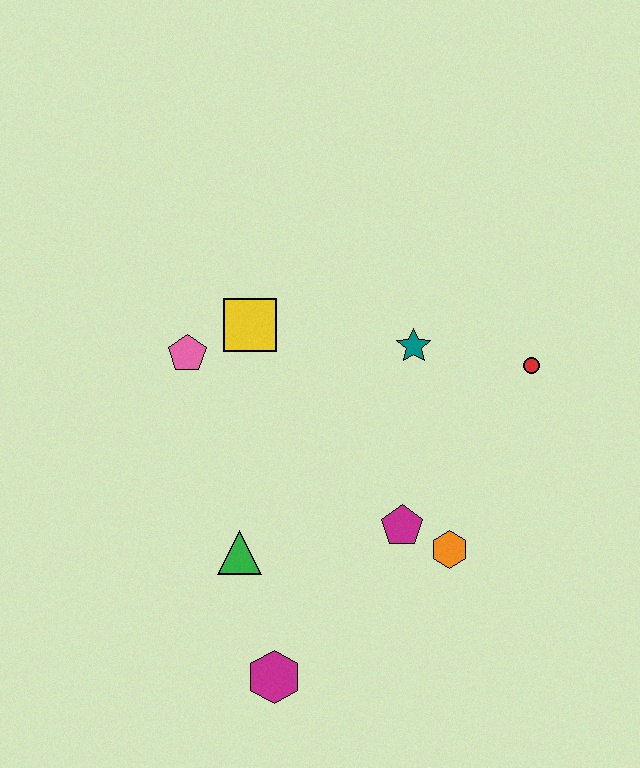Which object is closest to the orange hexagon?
The magenta pentagon is closest to the orange hexagon.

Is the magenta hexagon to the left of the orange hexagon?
Yes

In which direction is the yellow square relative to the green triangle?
The yellow square is above the green triangle.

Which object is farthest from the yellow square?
The magenta hexagon is farthest from the yellow square.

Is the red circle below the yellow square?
Yes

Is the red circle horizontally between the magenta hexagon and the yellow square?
No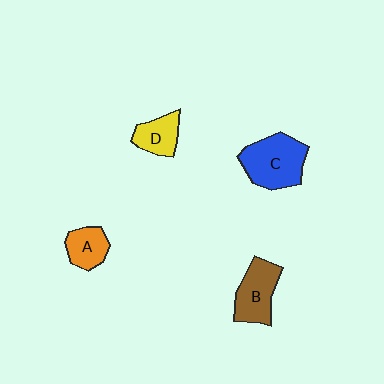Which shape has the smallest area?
Shape A (orange).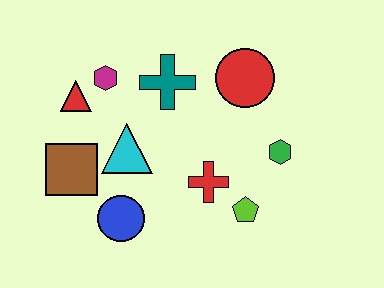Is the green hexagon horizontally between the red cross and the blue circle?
No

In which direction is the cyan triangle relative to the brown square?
The cyan triangle is to the right of the brown square.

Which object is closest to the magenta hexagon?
The red triangle is closest to the magenta hexagon.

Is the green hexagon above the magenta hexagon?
No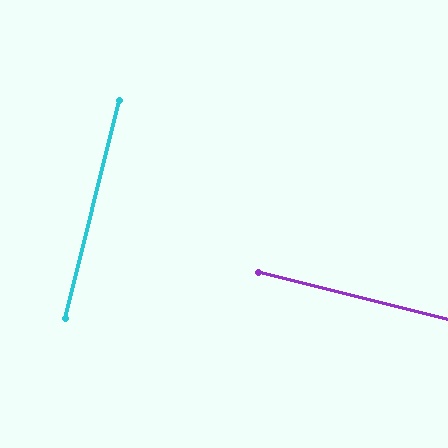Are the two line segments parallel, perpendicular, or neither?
Perpendicular — they meet at approximately 90°.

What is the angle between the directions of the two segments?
Approximately 90 degrees.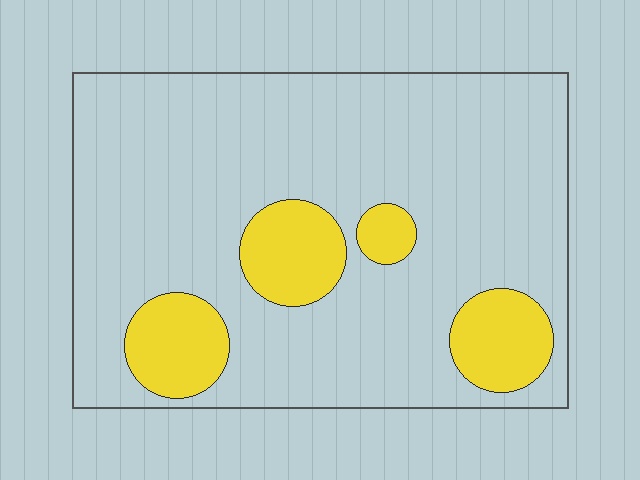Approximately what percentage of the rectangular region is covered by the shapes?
Approximately 20%.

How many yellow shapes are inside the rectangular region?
4.